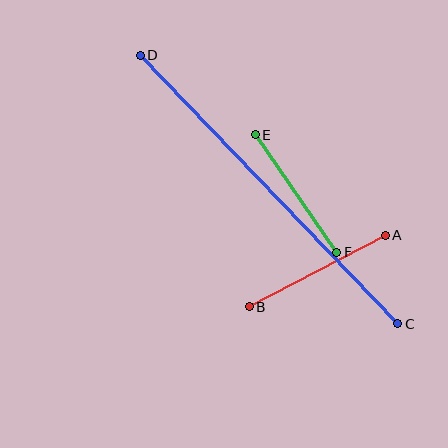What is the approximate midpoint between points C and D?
The midpoint is at approximately (269, 189) pixels.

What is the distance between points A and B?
The distance is approximately 154 pixels.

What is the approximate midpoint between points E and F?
The midpoint is at approximately (296, 194) pixels.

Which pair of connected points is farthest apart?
Points C and D are farthest apart.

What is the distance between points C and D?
The distance is approximately 372 pixels.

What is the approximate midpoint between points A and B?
The midpoint is at approximately (317, 271) pixels.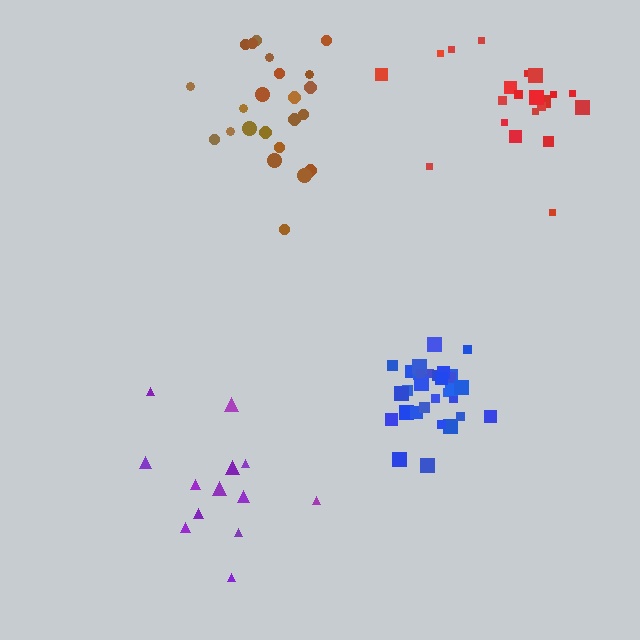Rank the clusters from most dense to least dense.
blue, red, brown, purple.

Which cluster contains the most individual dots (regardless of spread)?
Blue (31).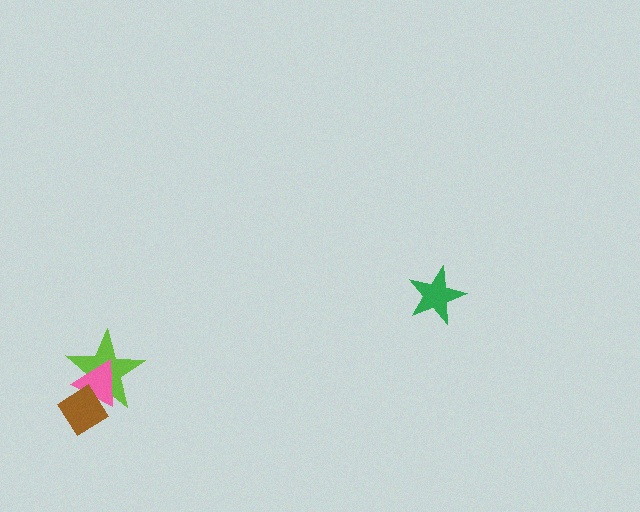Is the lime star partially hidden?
Yes, it is partially covered by another shape.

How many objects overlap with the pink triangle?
2 objects overlap with the pink triangle.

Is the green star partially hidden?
No, no other shape covers it.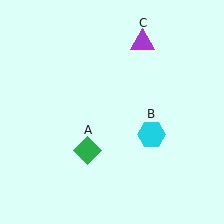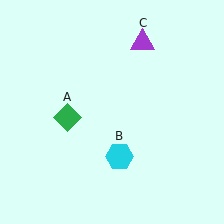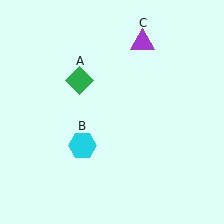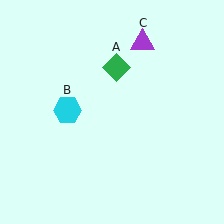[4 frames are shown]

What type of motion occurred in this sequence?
The green diamond (object A), cyan hexagon (object B) rotated clockwise around the center of the scene.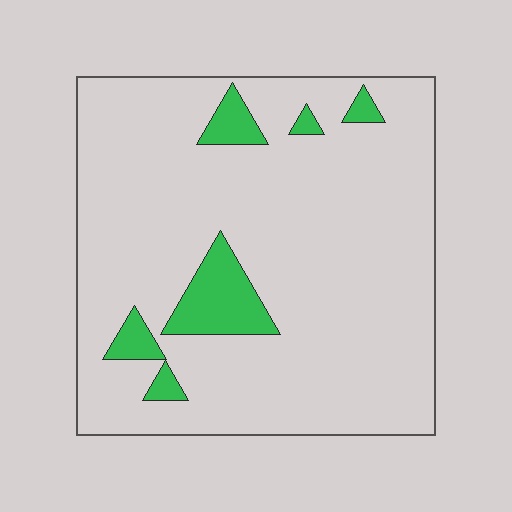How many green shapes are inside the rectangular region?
6.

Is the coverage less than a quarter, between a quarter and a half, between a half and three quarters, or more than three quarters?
Less than a quarter.